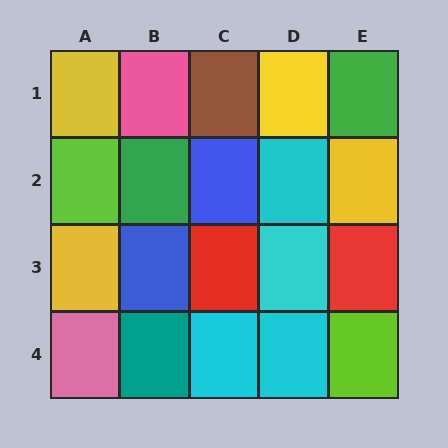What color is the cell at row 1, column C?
Brown.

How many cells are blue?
2 cells are blue.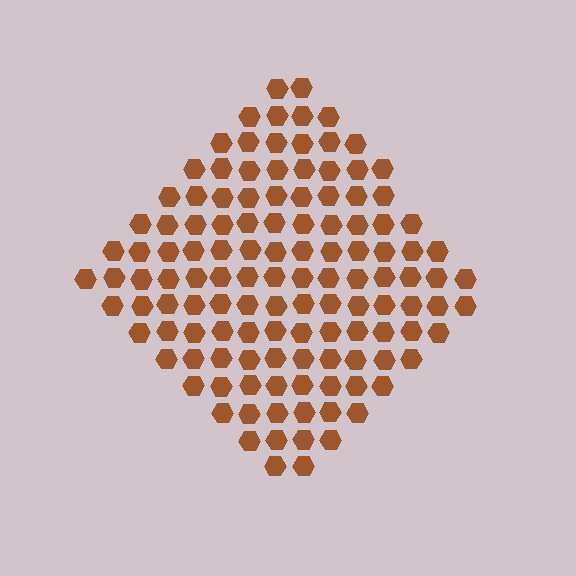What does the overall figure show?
The overall figure shows a diamond.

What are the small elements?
The small elements are hexagons.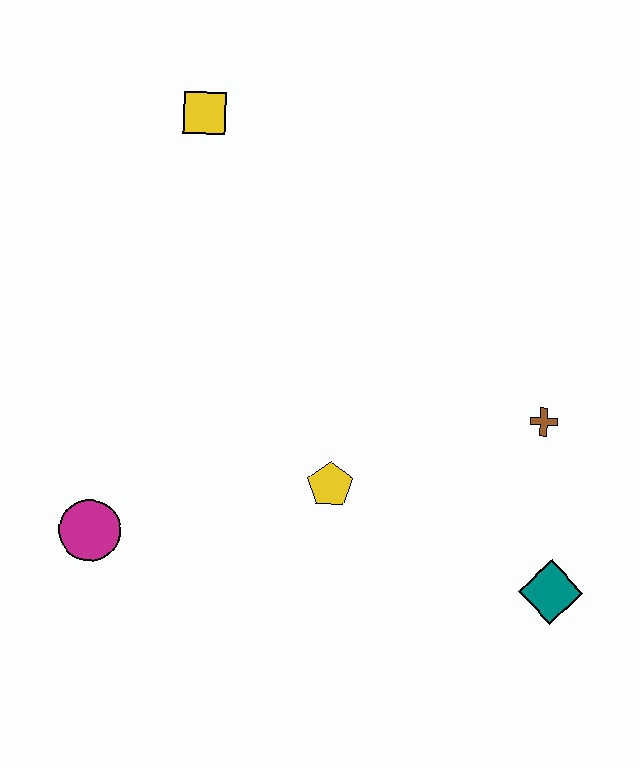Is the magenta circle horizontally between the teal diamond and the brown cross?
No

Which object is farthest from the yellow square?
The teal diamond is farthest from the yellow square.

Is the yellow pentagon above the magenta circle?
Yes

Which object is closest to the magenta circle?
The yellow pentagon is closest to the magenta circle.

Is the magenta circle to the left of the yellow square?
Yes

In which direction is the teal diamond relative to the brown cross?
The teal diamond is below the brown cross.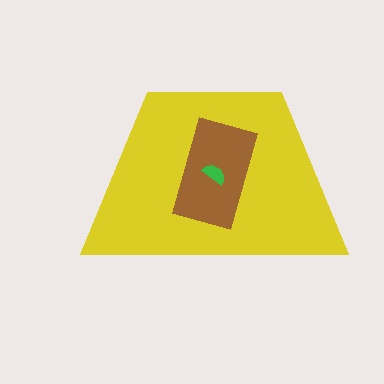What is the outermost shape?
The yellow trapezoid.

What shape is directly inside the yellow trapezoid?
The brown rectangle.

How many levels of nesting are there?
3.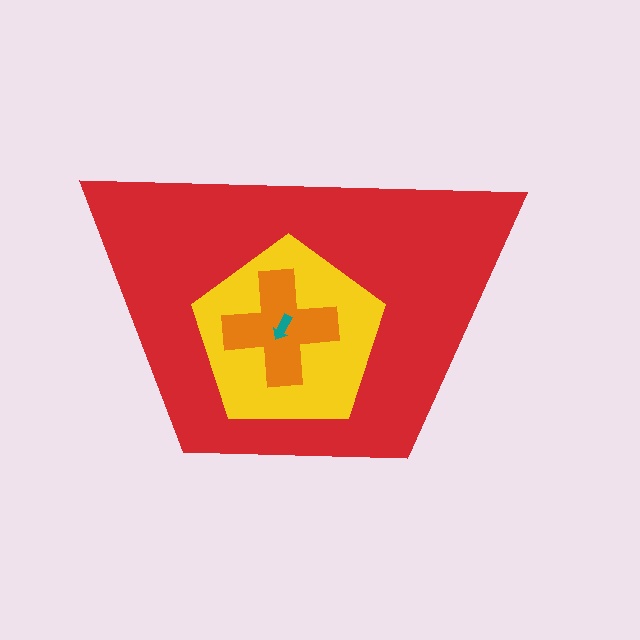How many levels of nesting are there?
4.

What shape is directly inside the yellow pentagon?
The orange cross.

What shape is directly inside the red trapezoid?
The yellow pentagon.